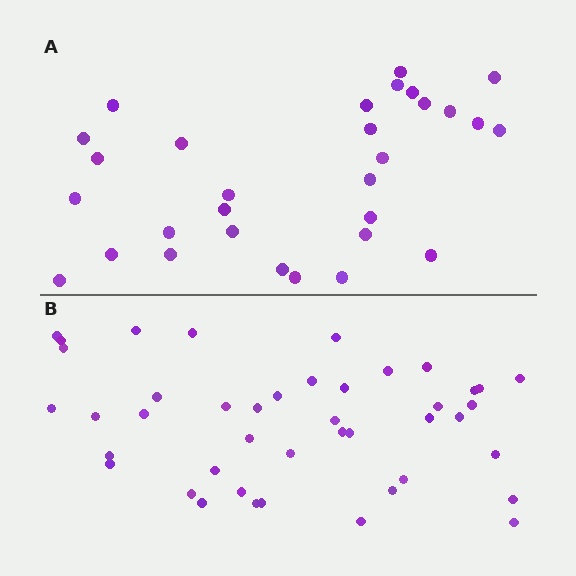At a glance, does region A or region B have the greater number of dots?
Region B (the bottom region) has more dots.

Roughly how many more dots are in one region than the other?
Region B has approximately 15 more dots than region A.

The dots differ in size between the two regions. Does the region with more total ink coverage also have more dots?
No. Region A has more total ink coverage because its dots are larger, but region B actually contains more individual dots. Total area can be misleading — the number of items is what matters here.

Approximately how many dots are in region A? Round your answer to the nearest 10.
About 30 dots.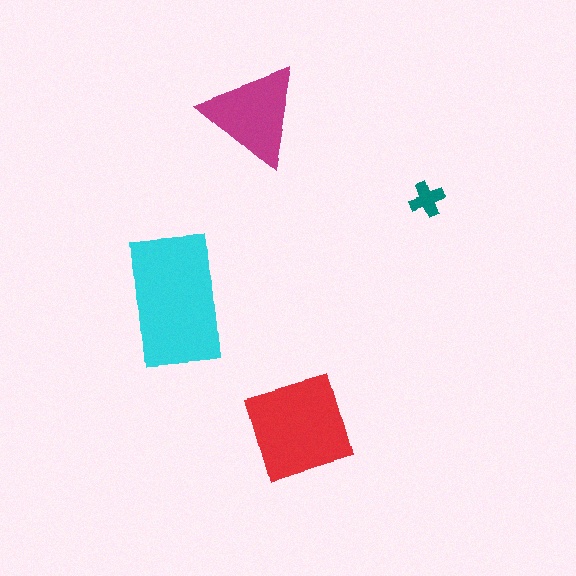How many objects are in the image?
There are 4 objects in the image.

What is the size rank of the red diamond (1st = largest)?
2nd.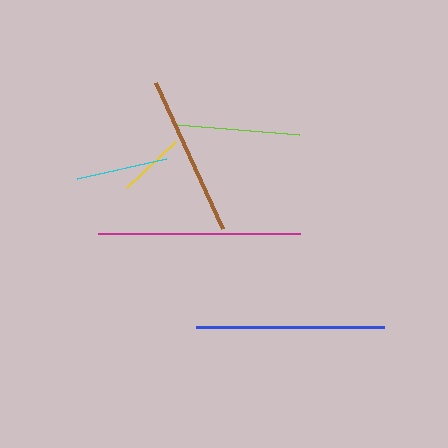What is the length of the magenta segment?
The magenta segment is approximately 203 pixels long.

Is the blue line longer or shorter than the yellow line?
The blue line is longer than the yellow line.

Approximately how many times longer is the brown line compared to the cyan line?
The brown line is approximately 1.8 times the length of the cyan line.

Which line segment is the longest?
The magenta line is the longest at approximately 203 pixels.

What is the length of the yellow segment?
The yellow segment is approximately 68 pixels long.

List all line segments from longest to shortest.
From longest to shortest: magenta, blue, brown, lime, cyan, yellow.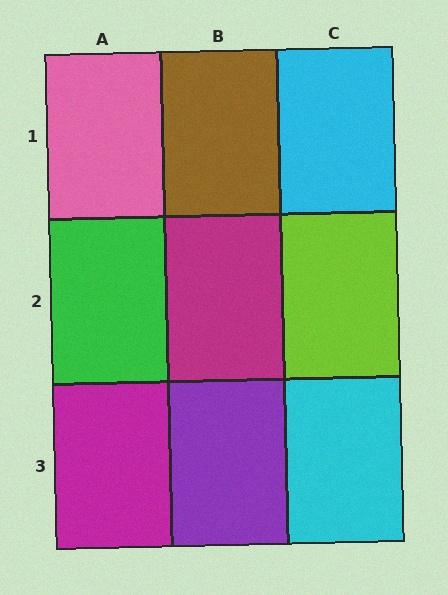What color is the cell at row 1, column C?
Cyan.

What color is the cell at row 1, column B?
Brown.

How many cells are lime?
1 cell is lime.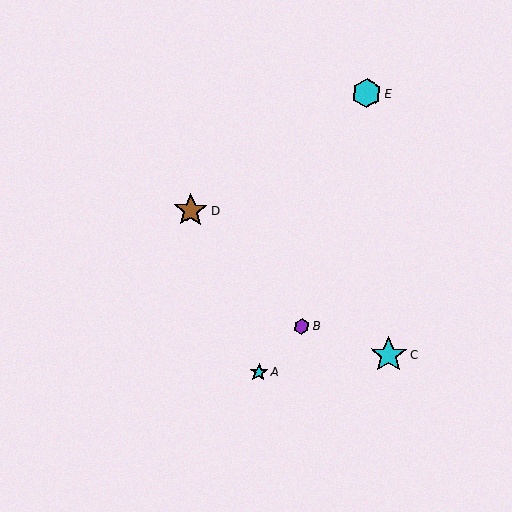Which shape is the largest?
The cyan star (labeled C) is the largest.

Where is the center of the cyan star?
The center of the cyan star is at (389, 355).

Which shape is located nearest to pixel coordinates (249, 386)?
The cyan star (labeled A) at (259, 372) is nearest to that location.